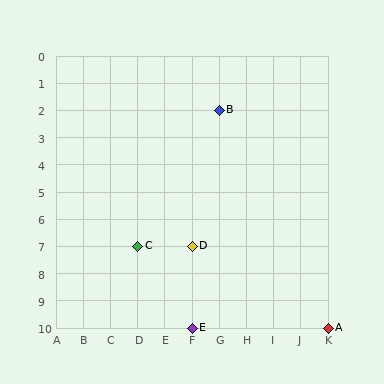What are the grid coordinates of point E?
Point E is at grid coordinates (F, 10).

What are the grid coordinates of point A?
Point A is at grid coordinates (K, 10).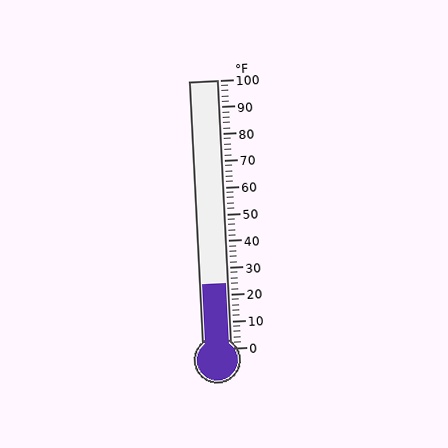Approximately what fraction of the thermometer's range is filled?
The thermometer is filled to approximately 25% of its range.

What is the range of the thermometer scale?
The thermometer scale ranges from 0°F to 100°F.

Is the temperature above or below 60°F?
The temperature is below 60°F.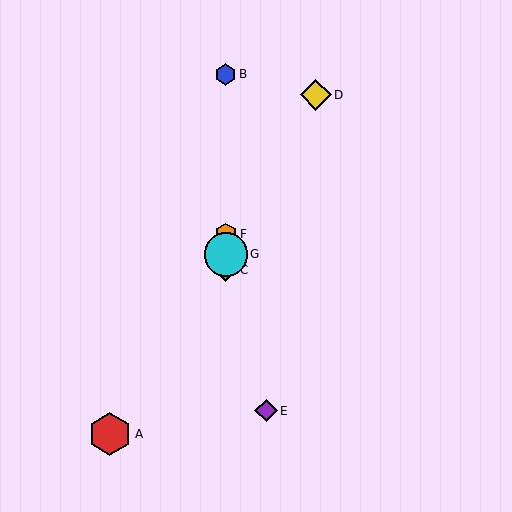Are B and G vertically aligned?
Yes, both are at x≈226.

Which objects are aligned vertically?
Objects B, C, F, G are aligned vertically.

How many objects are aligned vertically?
4 objects (B, C, F, G) are aligned vertically.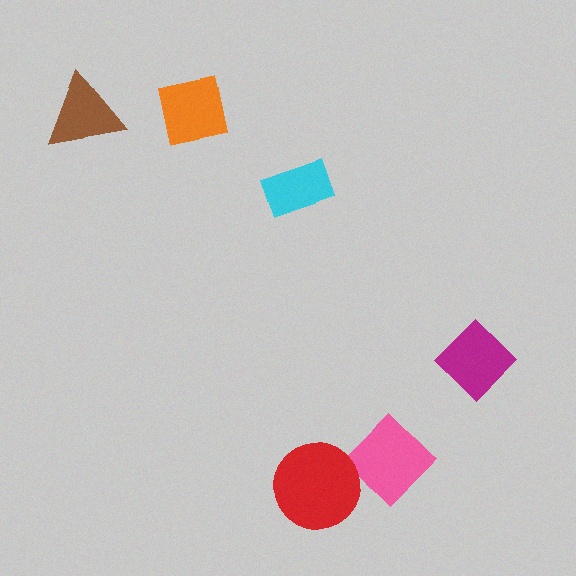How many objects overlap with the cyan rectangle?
0 objects overlap with the cyan rectangle.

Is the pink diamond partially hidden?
Yes, it is partially covered by another shape.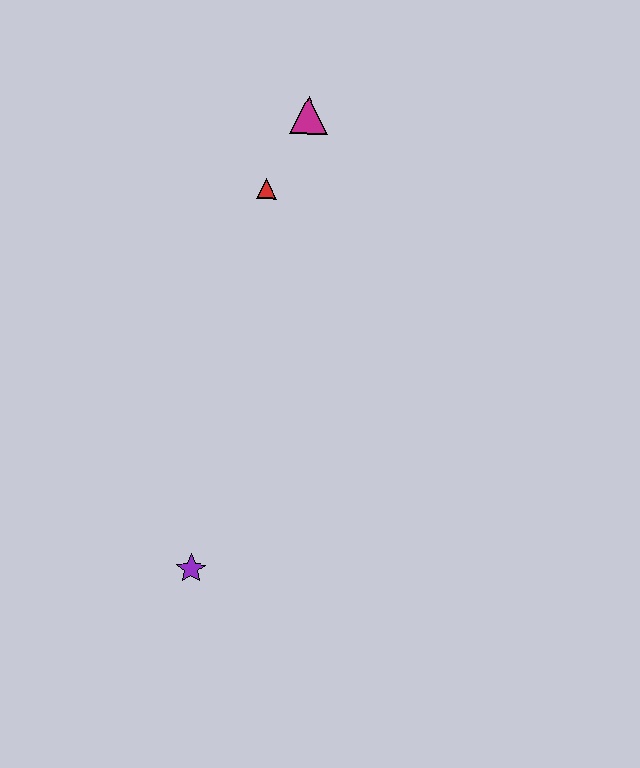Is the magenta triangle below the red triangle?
No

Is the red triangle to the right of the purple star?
Yes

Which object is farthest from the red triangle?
The purple star is farthest from the red triangle.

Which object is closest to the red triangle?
The magenta triangle is closest to the red triangle.